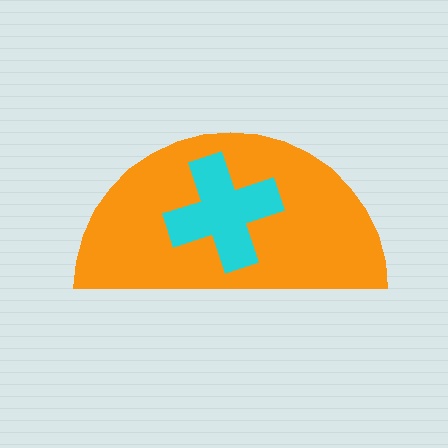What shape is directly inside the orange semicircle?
The cyan cross.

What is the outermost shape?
The orange semicircle.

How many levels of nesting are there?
2.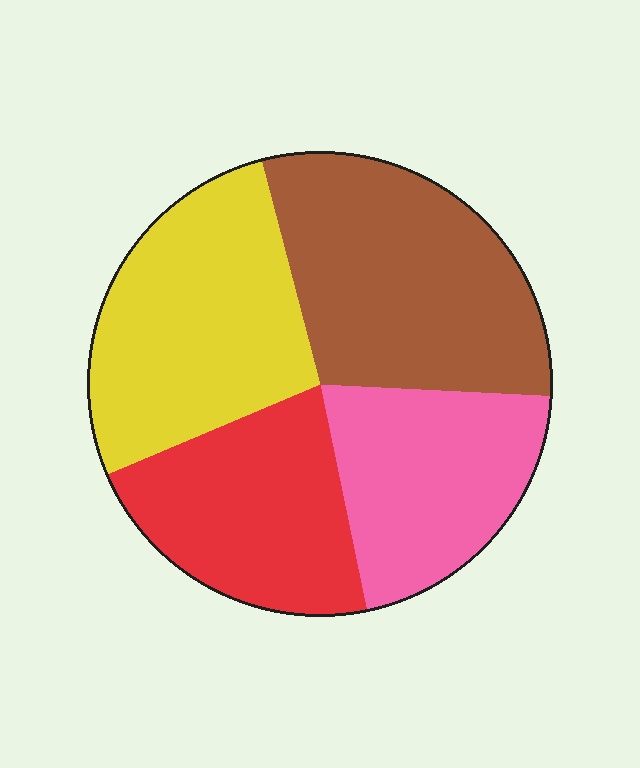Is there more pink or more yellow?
Yellow.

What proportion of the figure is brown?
Brown covers 30% of the figure.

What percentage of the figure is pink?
Pink covers around 20% of the figure.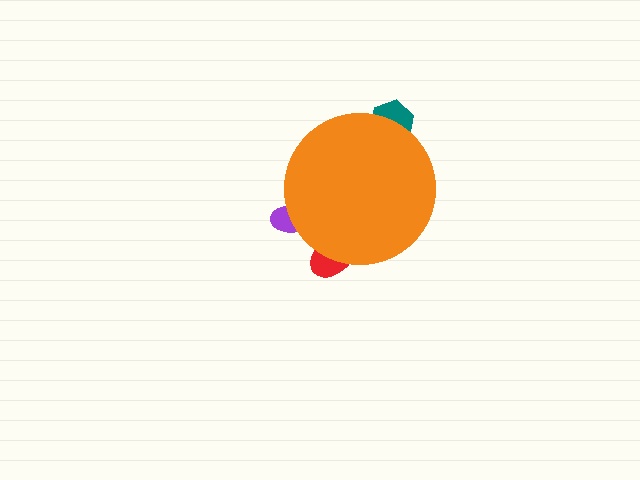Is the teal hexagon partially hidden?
Yes, the teal hexagon is partially hidden behind the orange circle.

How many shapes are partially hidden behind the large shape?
3 shapes are partially hidden.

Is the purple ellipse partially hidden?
Yes, the purple ellipse is partially hidden behind the orange circle.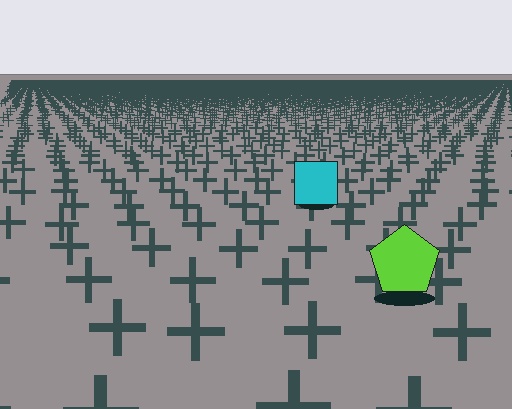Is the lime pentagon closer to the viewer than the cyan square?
Yes. The lime pentagon is closer — you can tell from the texture gradient: the ground texture is coarser near it.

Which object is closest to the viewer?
The lime pentagon is closest. The texture marks near it are larger and more spread out.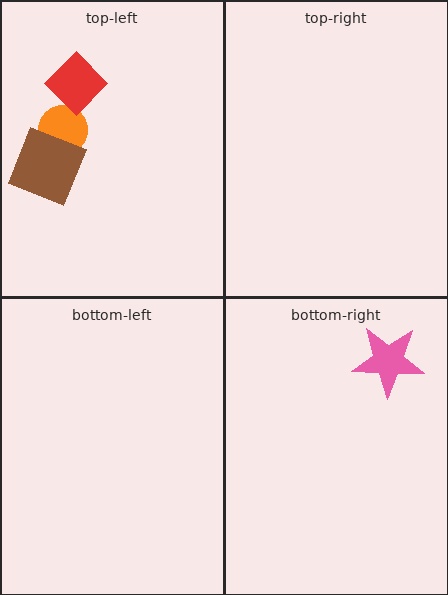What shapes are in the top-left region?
The orange circle, the brown square, the red diamond.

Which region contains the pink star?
The bottom-right region.